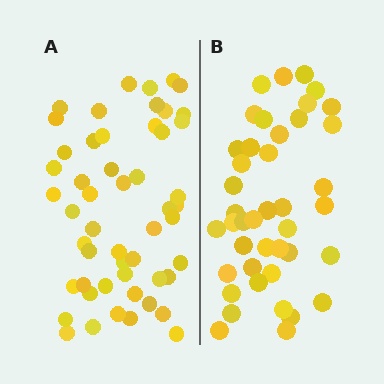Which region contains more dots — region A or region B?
Region A (the left region) has more dots.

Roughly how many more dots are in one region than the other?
Region A has roughly 10 or so more dots than region B.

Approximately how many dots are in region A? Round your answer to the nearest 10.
About 50 dots. (The exact count is 52, which rounds to 50.)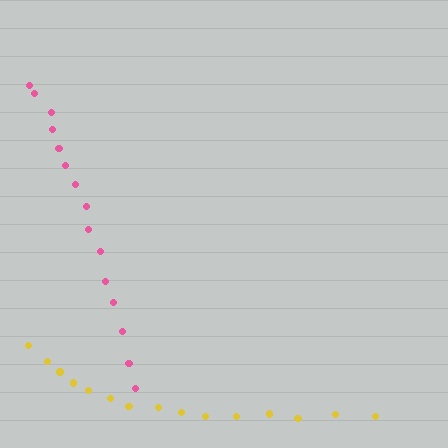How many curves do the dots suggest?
There are 2 distinct paths.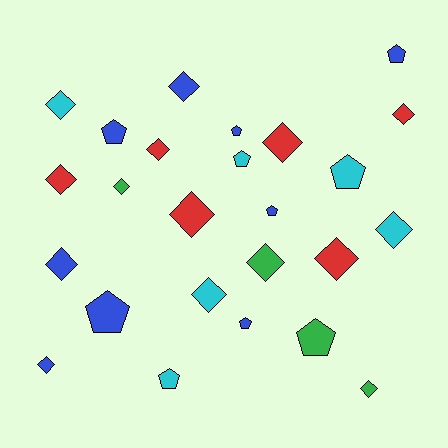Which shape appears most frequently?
Diamond, with 15 objects.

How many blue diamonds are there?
There are 3 blue diamonds.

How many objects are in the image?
There are 25 objects.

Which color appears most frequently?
Blue, with 9 objects.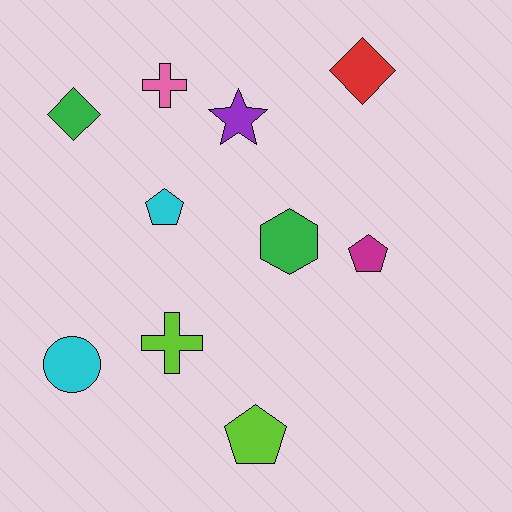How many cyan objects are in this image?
There are 2 cyan objects.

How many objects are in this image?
There are 10 objects.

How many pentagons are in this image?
There are 3 pentagons.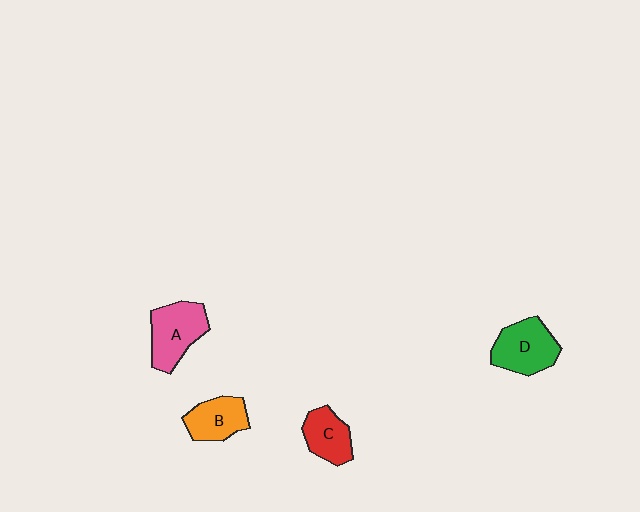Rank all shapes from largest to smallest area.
From largest to smallest: A (pink), D (green), B (orange), C (red).